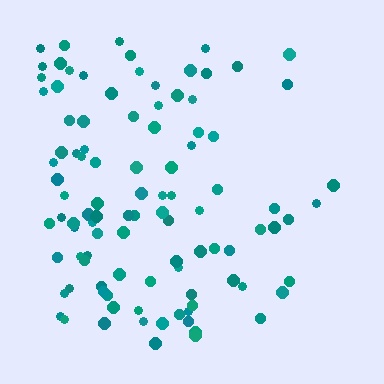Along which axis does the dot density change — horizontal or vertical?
Horizontal.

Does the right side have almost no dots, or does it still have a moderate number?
Still a moderate number, just noticeably fewer than the left.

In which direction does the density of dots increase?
From right to left, with the left side densest.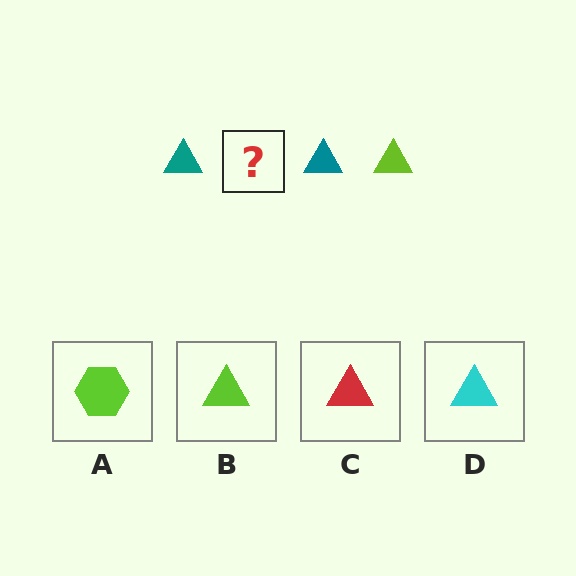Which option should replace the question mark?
Option B.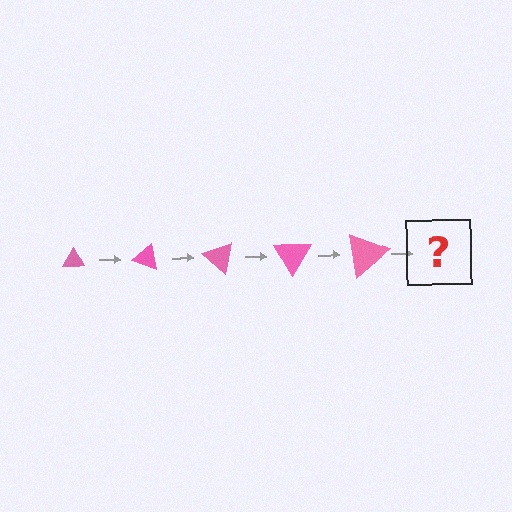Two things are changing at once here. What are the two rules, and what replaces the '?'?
The two rules are that the triangle grows larger each step and it rotates 20 degrees each step. The '?' should be a triangle, larger than the previous one and rotated 100 degrees from the start.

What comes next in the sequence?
The next element should be a triangle, larger than the previous one and rotated 100 degrees from the start.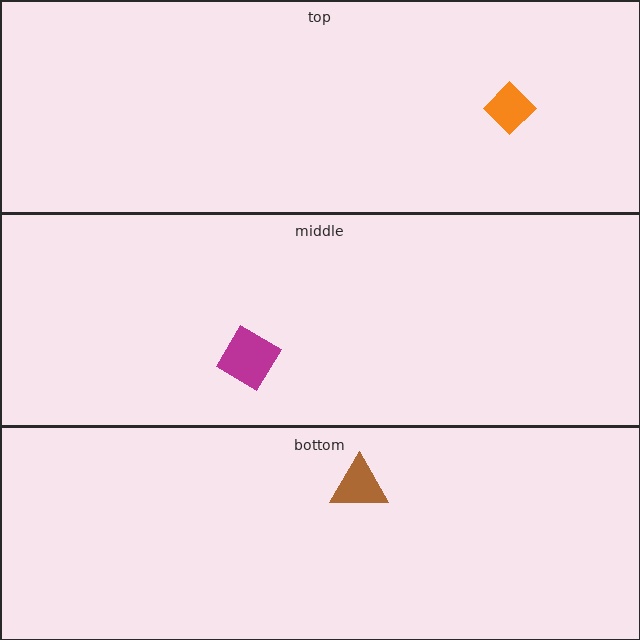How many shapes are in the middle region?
1.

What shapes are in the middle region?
The magenta diamond.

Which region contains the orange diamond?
The top region.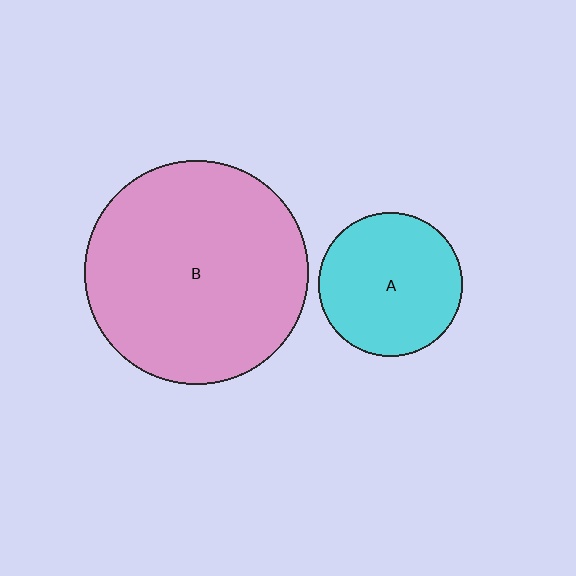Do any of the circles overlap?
No, none of the circles overlap.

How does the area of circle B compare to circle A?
Approximately 2.4 times.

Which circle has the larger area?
Circle B (pink).